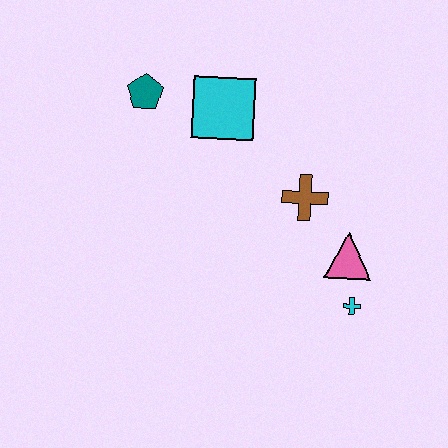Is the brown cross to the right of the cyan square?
Yes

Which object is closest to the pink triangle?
The cyan cross is closest to the pink triangle.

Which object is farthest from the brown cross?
The teal pentagon is farthest from the brown cross.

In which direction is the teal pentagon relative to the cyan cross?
The teal pentagon is to the left of the cyan cross.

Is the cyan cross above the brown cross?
No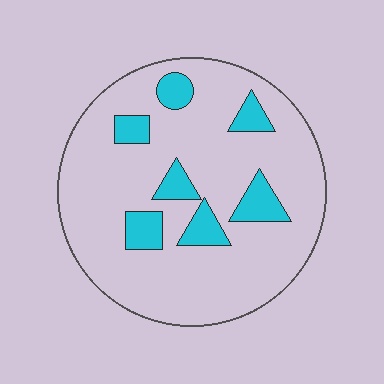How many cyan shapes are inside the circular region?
7.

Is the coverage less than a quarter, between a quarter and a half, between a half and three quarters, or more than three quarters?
Less than a quarter.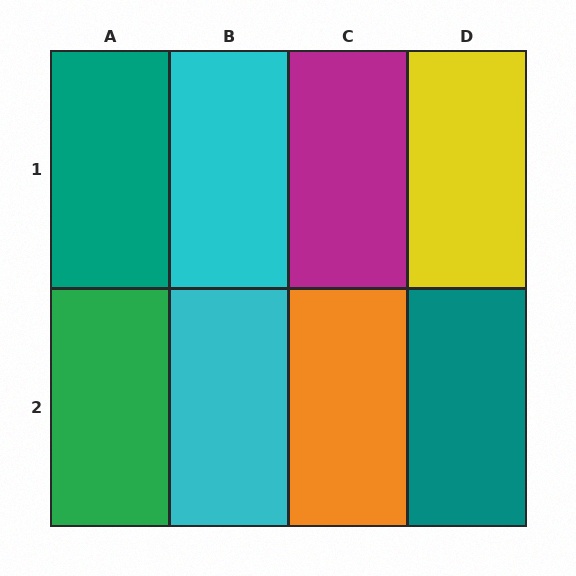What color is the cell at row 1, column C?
Magenta.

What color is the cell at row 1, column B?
Cyan.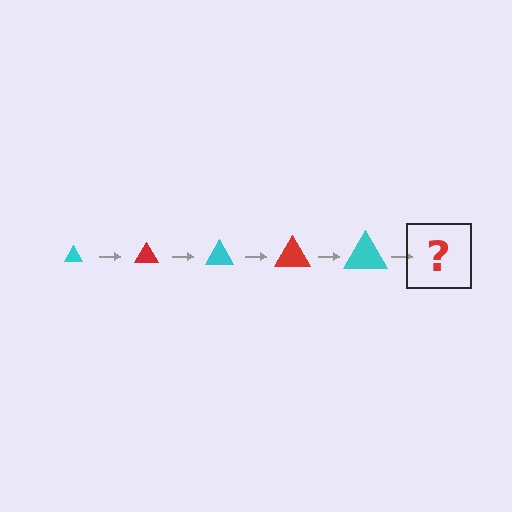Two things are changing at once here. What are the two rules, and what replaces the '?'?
The two rules are that the triangle grows larger each step and the color cycles through cyan and red. The '?' should be a red triangle, larger than the previous one.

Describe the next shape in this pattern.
It should be a red triangle, larger than the previous one.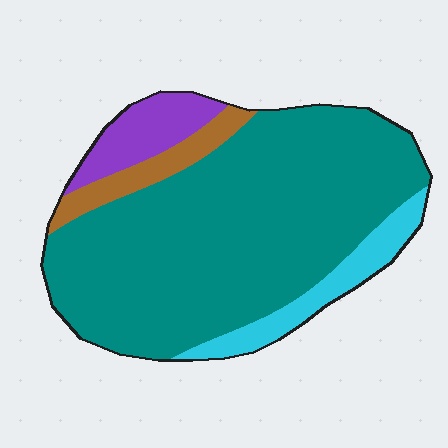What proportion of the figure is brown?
Brown covers roughly 5% of the figure.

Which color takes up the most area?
Teal, at roughly 75%.